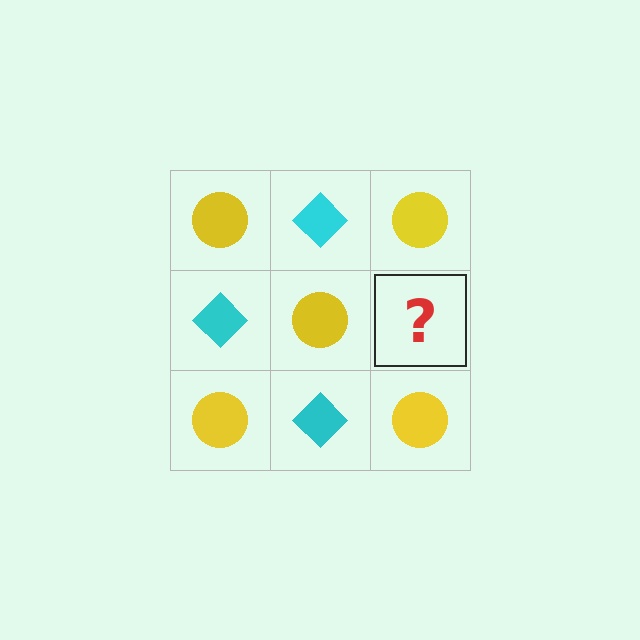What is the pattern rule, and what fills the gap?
The rule is that it alternates yellow circle and cyan diamond in a checkerboard pattern. The gap should be filled with a cyan diamond.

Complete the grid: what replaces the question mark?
The question mark should be replaced with a cyan diamond.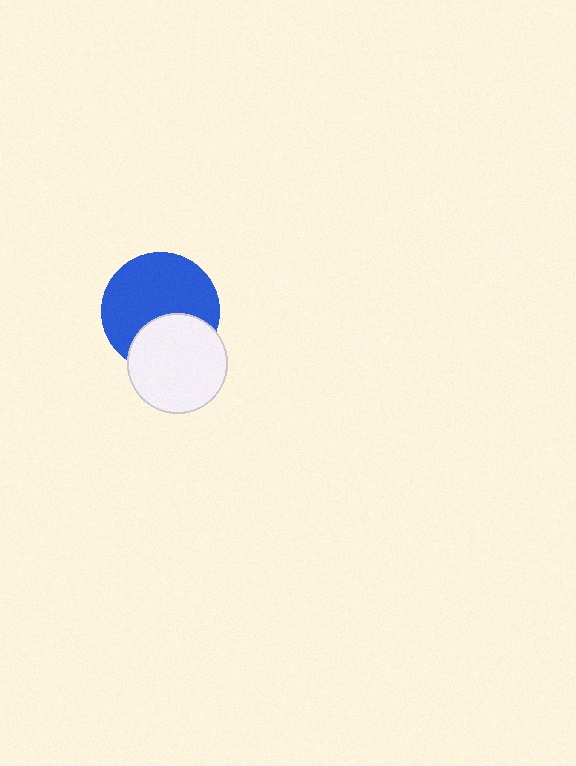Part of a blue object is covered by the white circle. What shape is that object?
It is a circle.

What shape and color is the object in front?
The object in front is a white circle.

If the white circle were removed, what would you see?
You would see the complete blue circle.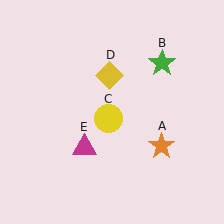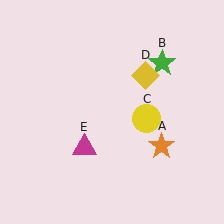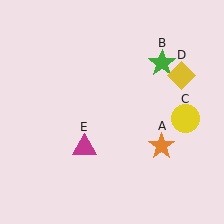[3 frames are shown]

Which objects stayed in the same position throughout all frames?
Orange star (object A) and green star (object B) and magenta triangle (object E) remained stationary.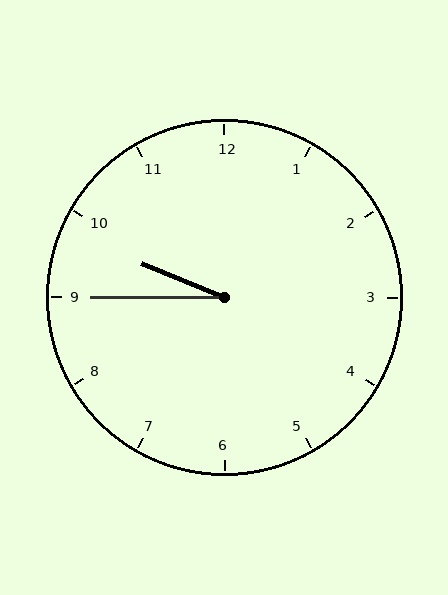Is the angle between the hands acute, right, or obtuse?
It is acute.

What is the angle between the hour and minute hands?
Approximately 22 degrees.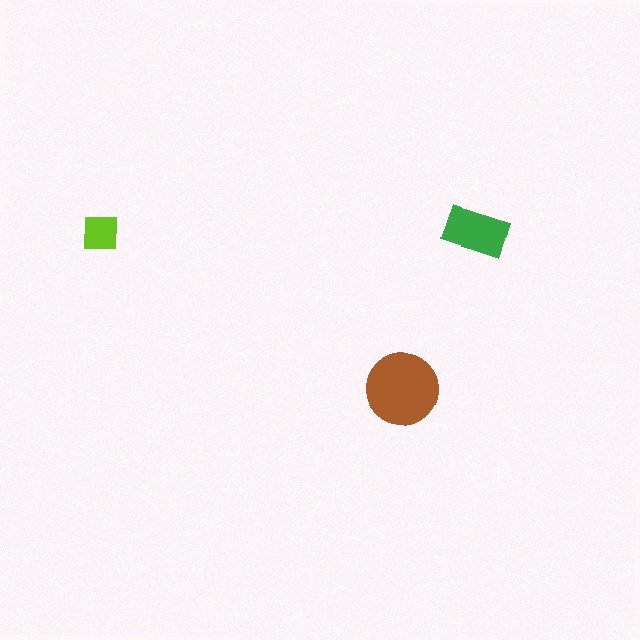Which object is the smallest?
The lime square.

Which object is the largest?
The brown circle.